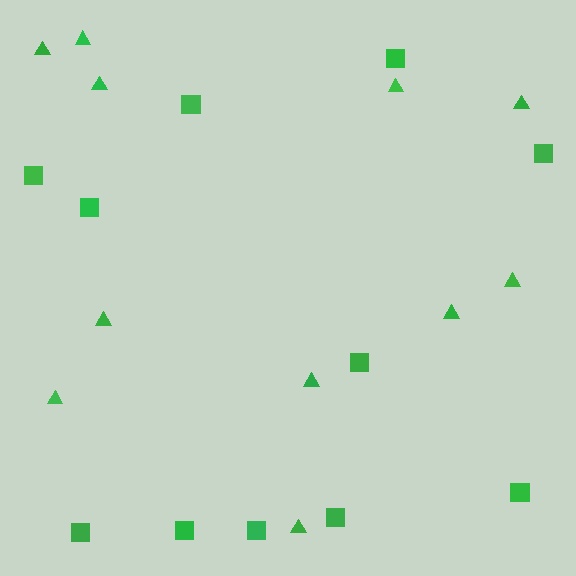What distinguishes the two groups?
There are 2 groups: one group of triangles (11) and one group of squares (11).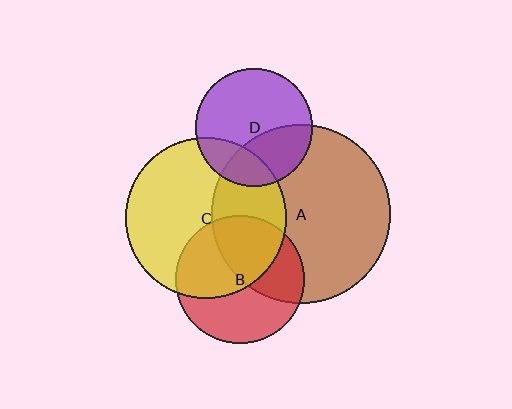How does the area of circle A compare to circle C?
Approximately 1.2 times.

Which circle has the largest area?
Circle A (brown).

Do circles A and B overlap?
Yes.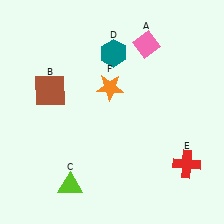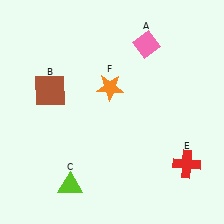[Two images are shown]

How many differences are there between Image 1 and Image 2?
There is 1 difference between the two images.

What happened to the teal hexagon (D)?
The teal hexagon (D) was removed in Image 2. It was in the top-right area of Image 1.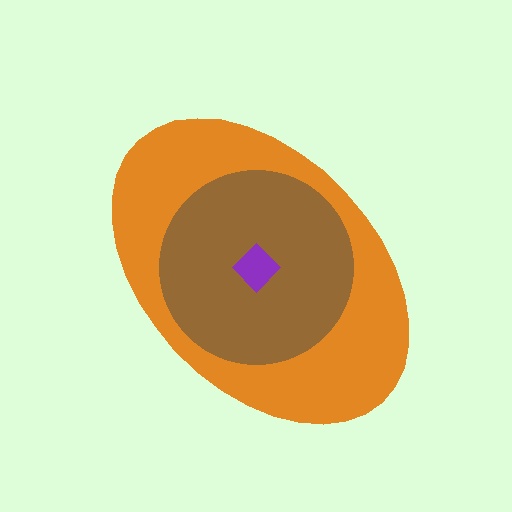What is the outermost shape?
The orange ellipse.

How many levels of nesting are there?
3.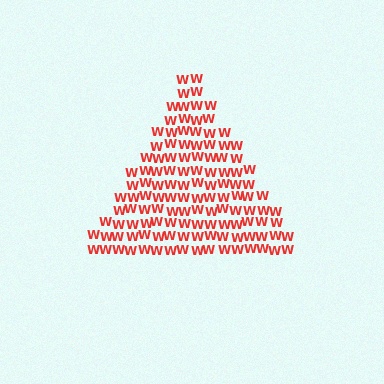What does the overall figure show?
The overall figure shows a triangle.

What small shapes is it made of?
It is made of small letter W's.